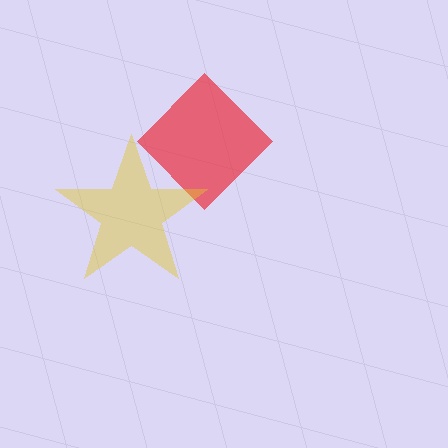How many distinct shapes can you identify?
There are 2 distinct shapes: a red diamond, a yellow star.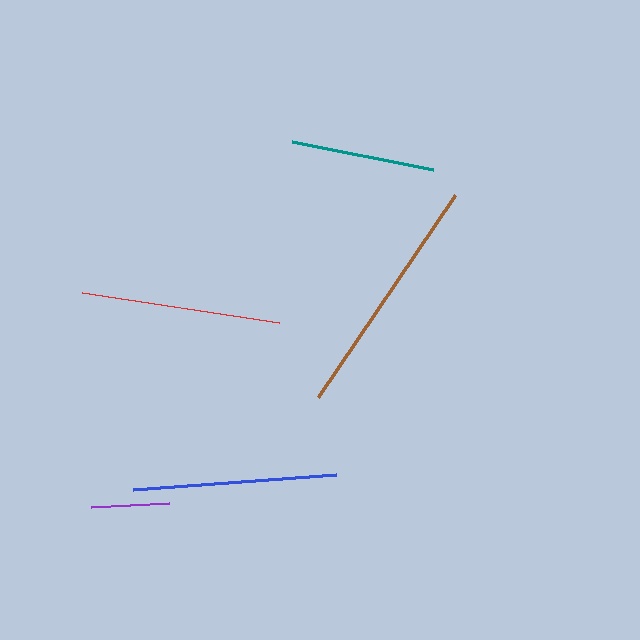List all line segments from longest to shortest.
From longest to shortest: brown, blue, red, teal, purple.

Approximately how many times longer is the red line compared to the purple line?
The red line is approximately 2.5 times the length of the purple line.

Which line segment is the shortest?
The purple line is the shortest at approximately 79 pixels.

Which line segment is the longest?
The brown line is the longest at approximately 244 pixels.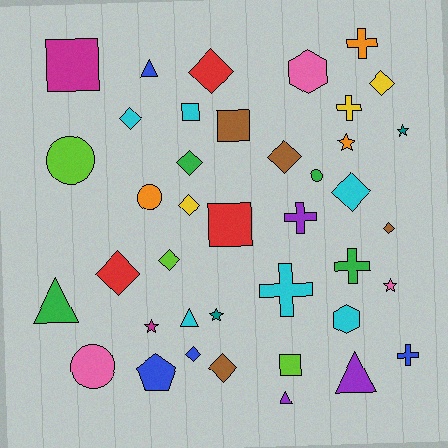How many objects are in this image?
There are 40 objects.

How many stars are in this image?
There are 5 stars.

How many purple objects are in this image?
There are 3 purple objects.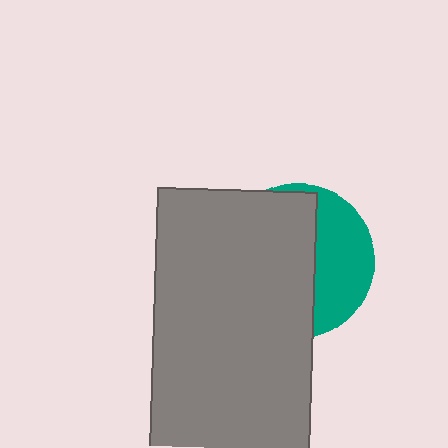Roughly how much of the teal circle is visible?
A small part of it is visible (roughly 36%).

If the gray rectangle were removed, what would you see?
You would see the complete teal circle.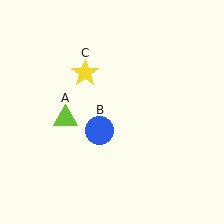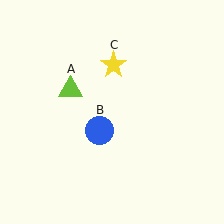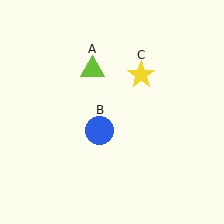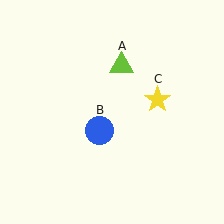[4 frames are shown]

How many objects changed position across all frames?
2 objects changed position: lime triangle (object A), yellow star (object C).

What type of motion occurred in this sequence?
The lime triangle (object A), yellow star (object C) rotated clockwise around the center of the scene.